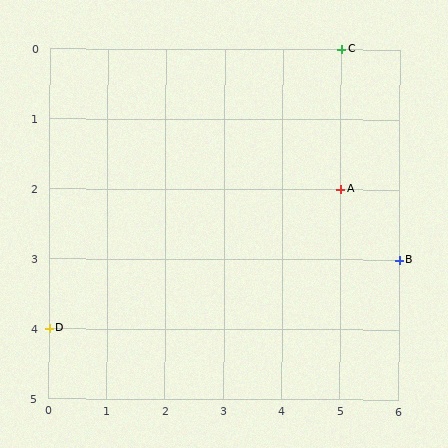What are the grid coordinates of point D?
Point D is at grid coordinates (0, 4).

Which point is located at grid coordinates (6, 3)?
Point B is at (6, 3).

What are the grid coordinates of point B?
Point B is at grid coordinates (6, 3).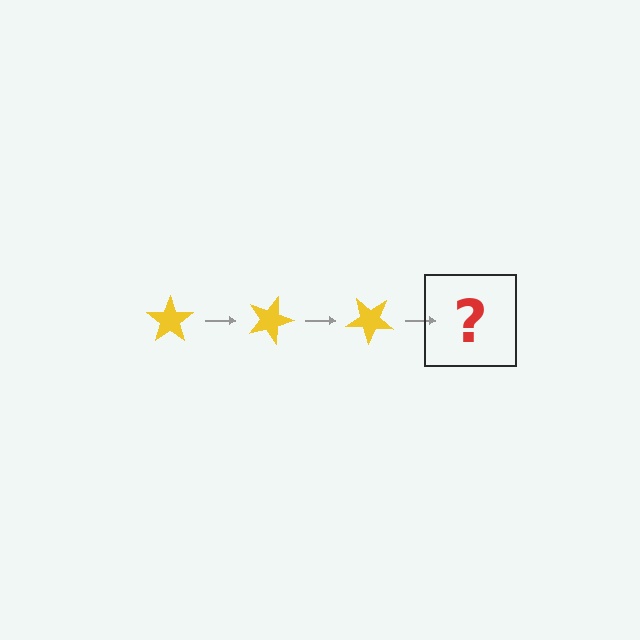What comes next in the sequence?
The next element should be a yellow star rotated 60 degrees.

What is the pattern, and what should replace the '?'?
The pattern is that the star rotates 20 degrees each step. The '?' should be a yellow star rotated 60 degrees.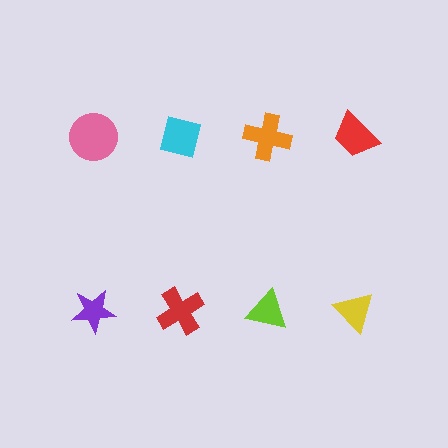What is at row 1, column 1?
A pink circle.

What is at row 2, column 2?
A red cross.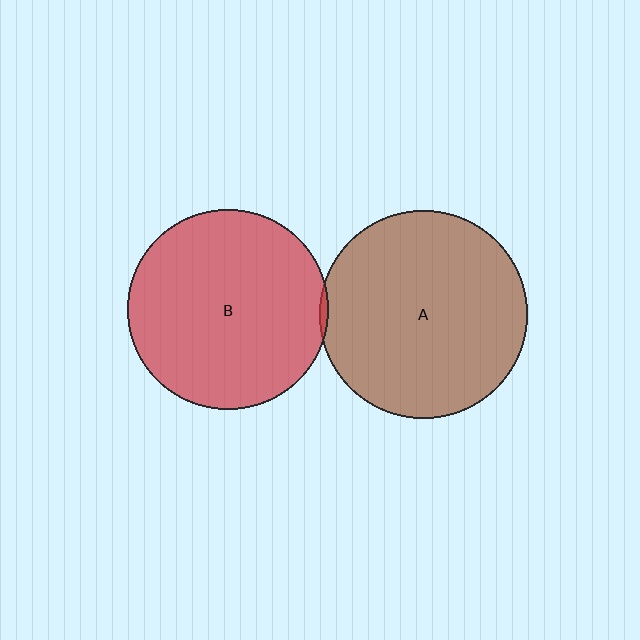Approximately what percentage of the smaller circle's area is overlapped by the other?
Approximately 5%.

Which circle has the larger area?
Circle A (brown).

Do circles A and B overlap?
Yes.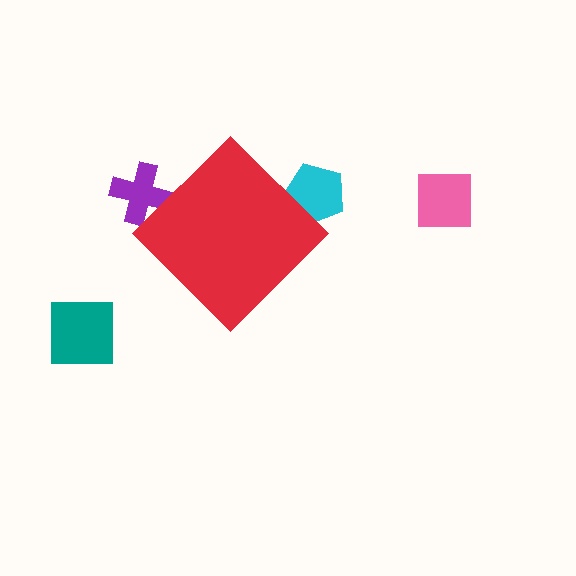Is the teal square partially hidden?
No, the teal square is fully visible.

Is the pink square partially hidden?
No, the pink square is fully visible.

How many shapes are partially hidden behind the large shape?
2 shapes are partially hidden.